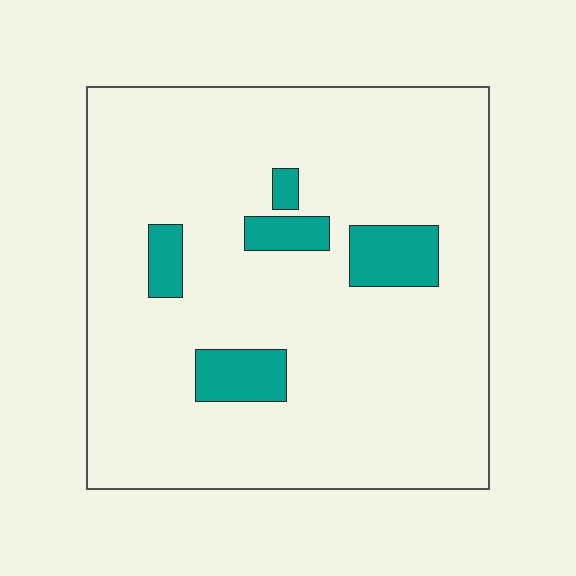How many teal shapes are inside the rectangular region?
5.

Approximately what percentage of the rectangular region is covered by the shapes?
Approximately 10%.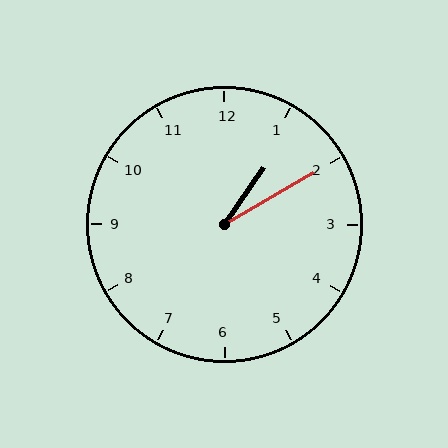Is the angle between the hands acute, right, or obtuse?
It is acute.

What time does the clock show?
1:10.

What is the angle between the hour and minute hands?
Approximately 25 degrees.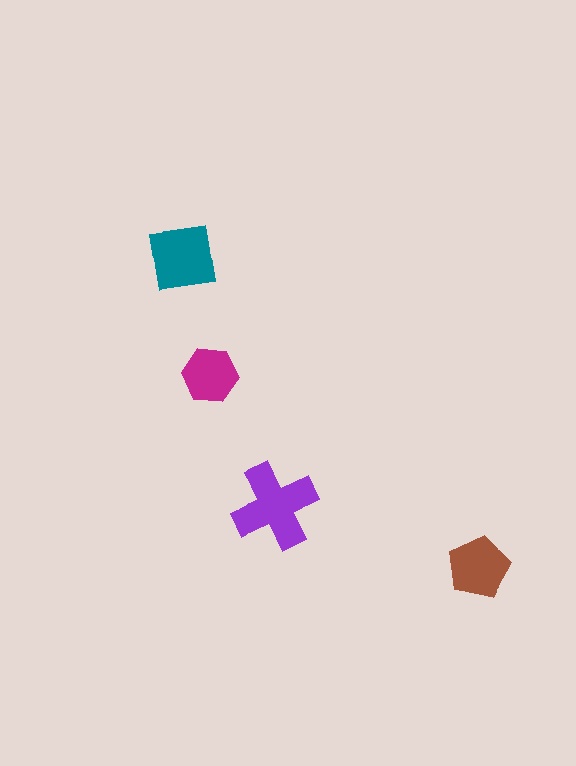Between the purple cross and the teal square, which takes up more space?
The purple cross.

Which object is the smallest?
The magenta hexagon.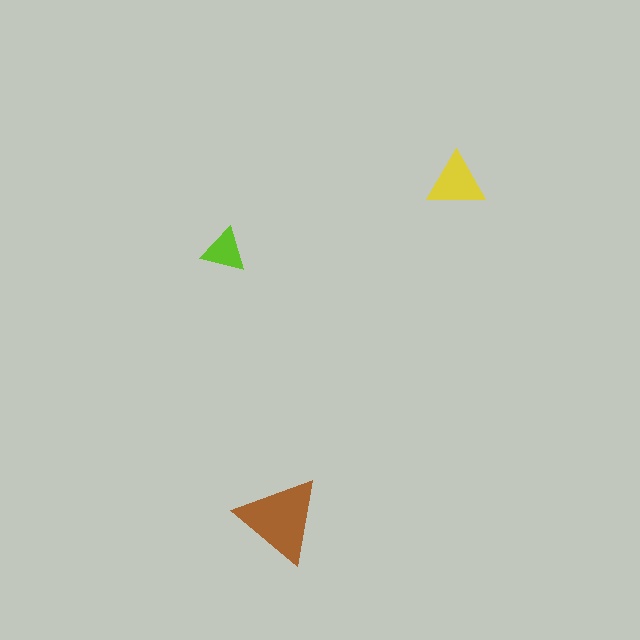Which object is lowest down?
The brown triangle is bottommost.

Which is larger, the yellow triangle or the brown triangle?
The brown one.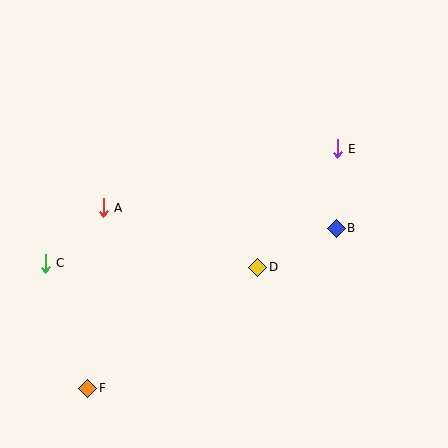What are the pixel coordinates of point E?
Point E is at (337, 149).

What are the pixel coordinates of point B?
Point B is at (336, 228).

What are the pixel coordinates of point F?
Point F is at (88, 388).